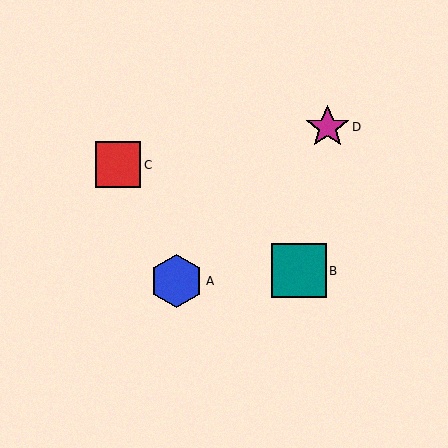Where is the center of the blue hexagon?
The center of the blue hexagon is at (176, 281).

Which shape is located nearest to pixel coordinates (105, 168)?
The red square (labeled C) at (118, 165) is nearest to that location.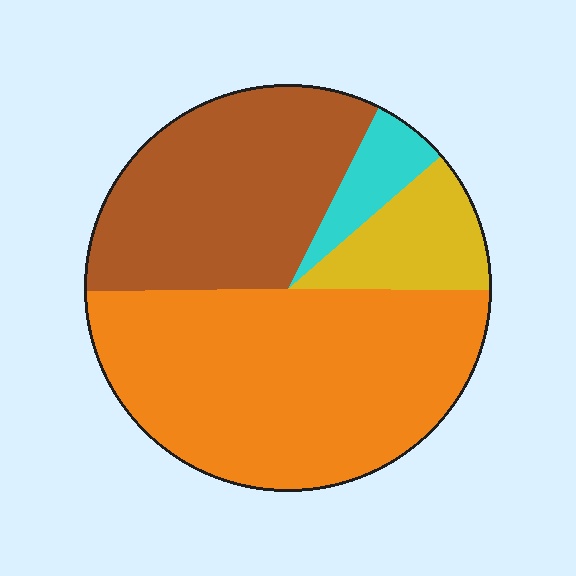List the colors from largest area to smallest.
From largest to smallest: orange, brown, yellow, cyan.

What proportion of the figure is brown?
Brown covers roughly 35% of the figure.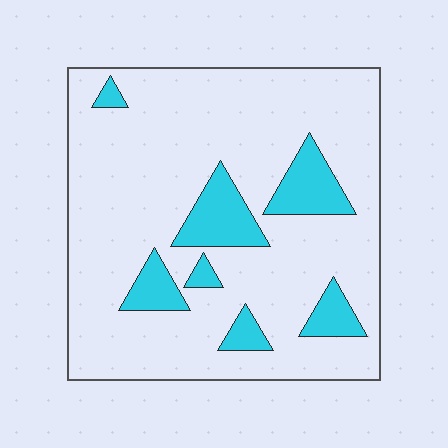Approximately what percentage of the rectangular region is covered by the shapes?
Approximately 15%.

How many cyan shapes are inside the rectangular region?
7.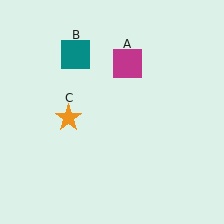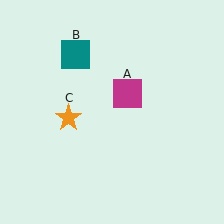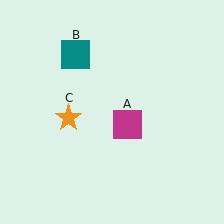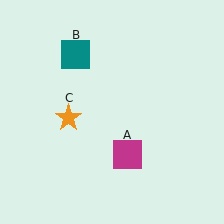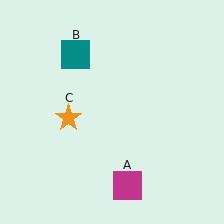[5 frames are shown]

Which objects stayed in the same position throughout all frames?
Teal square (object B) and orange star (object C) remained stationary.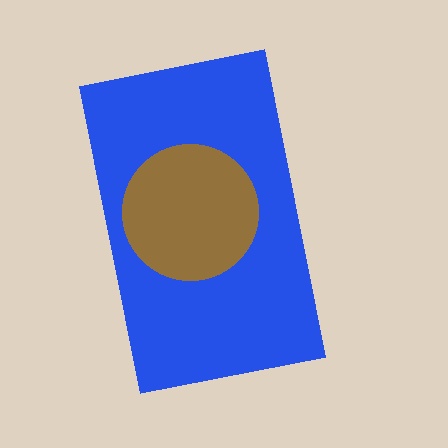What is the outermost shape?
The blue rectangle.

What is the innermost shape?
The brown circle.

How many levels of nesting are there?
2.